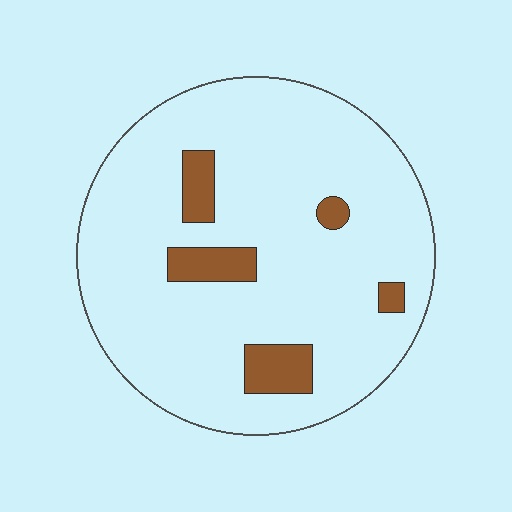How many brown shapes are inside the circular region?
5.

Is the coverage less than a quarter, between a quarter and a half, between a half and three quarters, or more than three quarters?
Less than a quarter.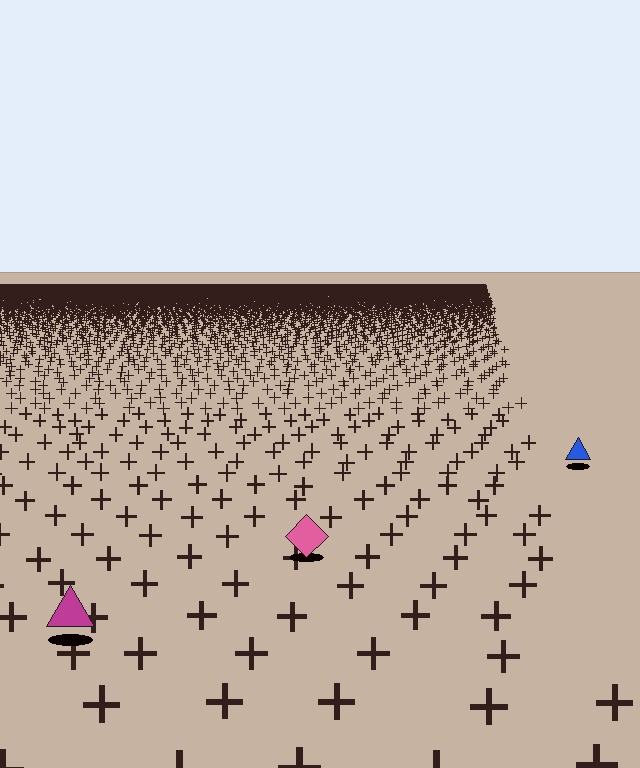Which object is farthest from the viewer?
The blue triangle is farthest from the viewer. It appears smaller and the ground texture around it is denser.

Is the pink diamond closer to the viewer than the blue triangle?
Yes. The pink diamond is closer — you can tell from the texture gradient: the ground texture is coarser near it.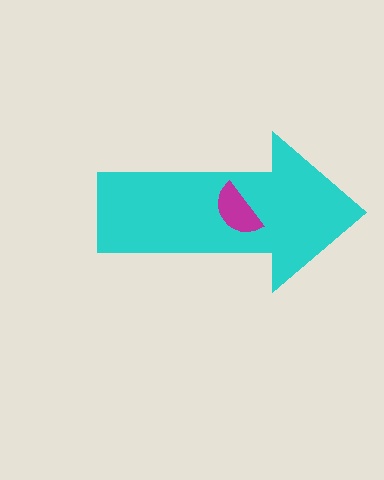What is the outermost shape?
The cyan arrow.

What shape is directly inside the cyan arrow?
The magenta semicircle.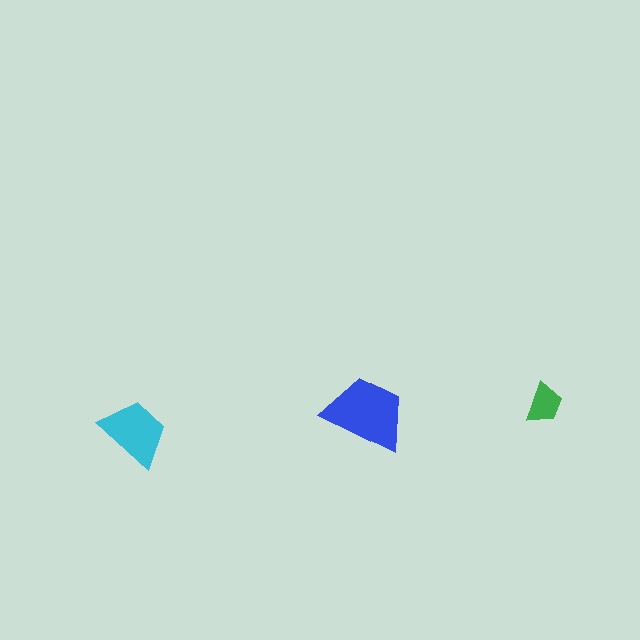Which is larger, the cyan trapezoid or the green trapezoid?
The cyan one.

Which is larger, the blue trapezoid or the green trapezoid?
The blue one.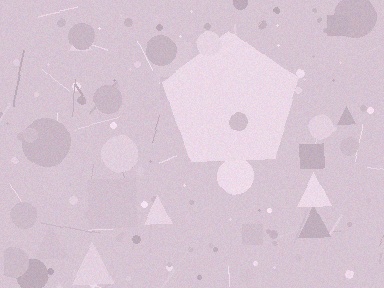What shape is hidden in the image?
A pentagon is hidden in the image.